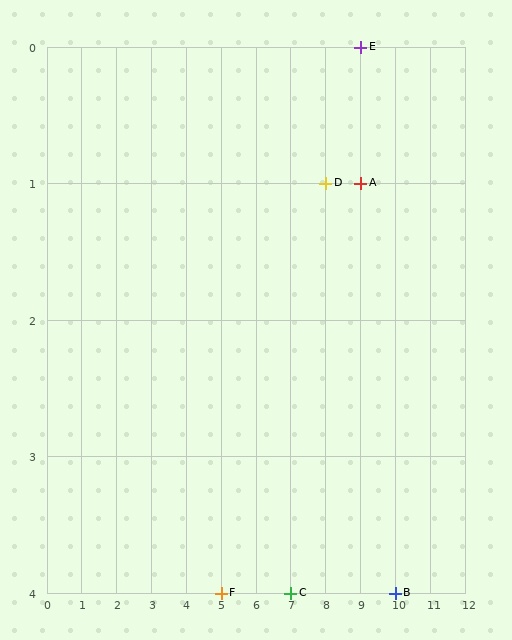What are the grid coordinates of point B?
Point B is at grid coordinates (10, 4).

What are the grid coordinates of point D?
Point D is at grid coordinates (8, 1).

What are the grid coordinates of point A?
Point A is at grid coordinates (9, 1).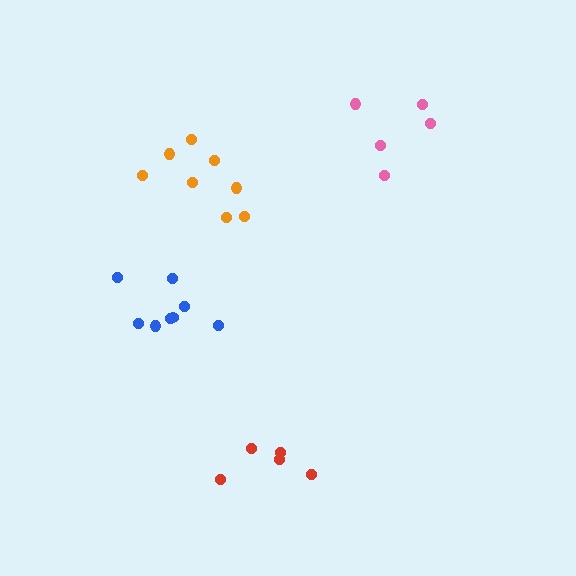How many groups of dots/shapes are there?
There are 4 groups.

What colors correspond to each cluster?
The clusters are colored: pink, red, blue, orange.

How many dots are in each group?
Group 1: 5 dots, Group 2: 5 dots, Group 3: 8 dots, Group 4: 8 dots (26 total).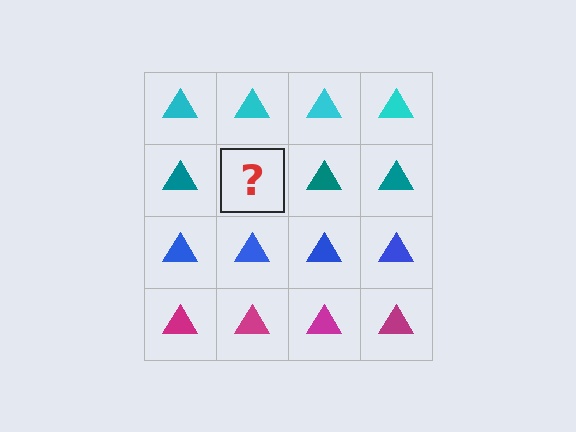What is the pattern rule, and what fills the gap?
The rule is that each row has a consistent color. The gap should be filled with a teal triangle.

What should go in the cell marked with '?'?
The missing cell should contain a teal triangle.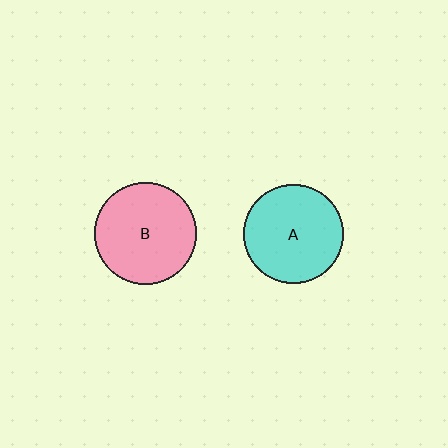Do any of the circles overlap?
No, none of the circles overlap.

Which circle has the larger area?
Circle B (pink).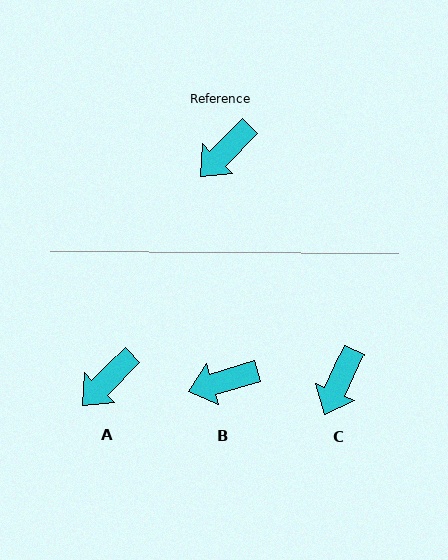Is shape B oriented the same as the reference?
No, it is off by about 29 degrees.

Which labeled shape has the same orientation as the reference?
A.